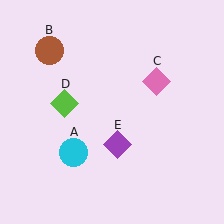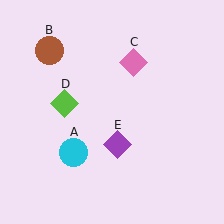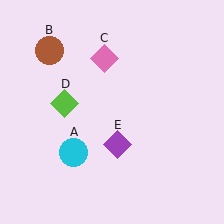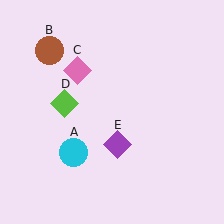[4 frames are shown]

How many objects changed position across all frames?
1 object changed position: pink diamond (object C).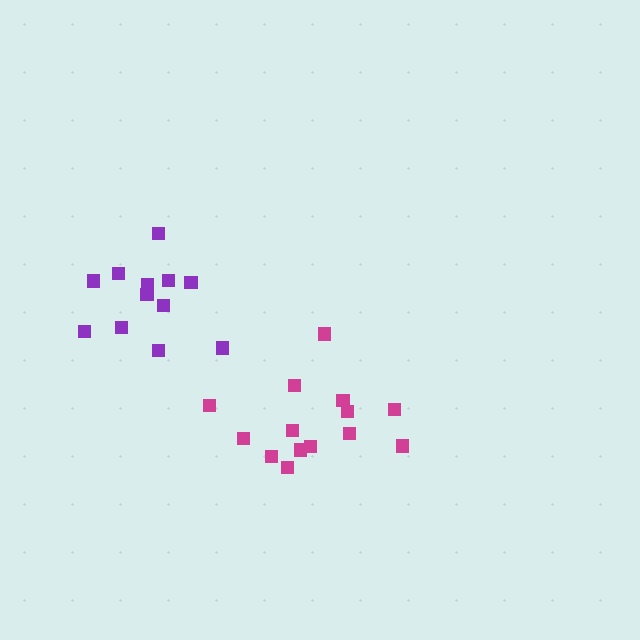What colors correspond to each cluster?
The clusters are colored: purple, magenta.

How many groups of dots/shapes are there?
There are 2 groups.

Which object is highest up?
The purple cluster is topmost.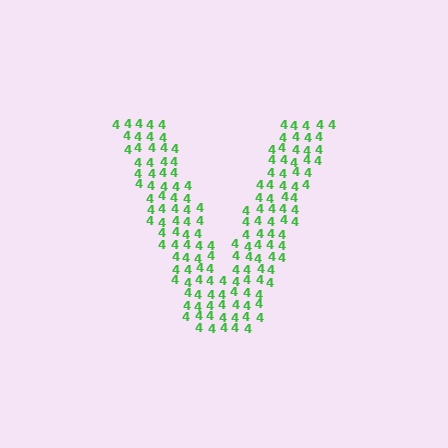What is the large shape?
The large shape is the letter V.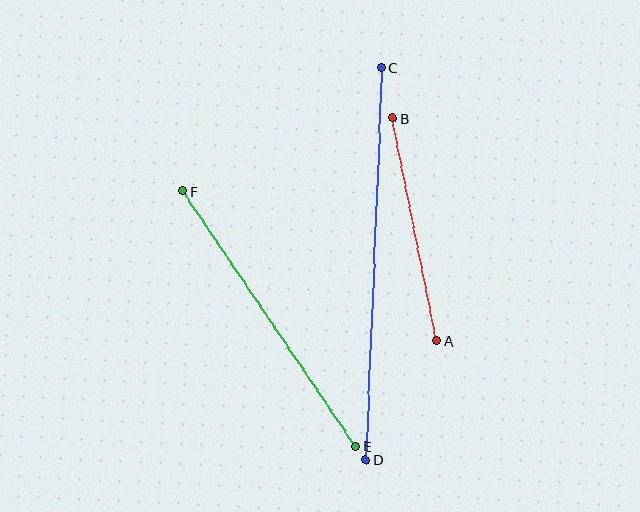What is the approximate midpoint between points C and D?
The midpoint is at approximately (374, 264) pixels.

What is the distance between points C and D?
The distance is approximately 393 pixels.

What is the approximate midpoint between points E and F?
The midpoint is at approximately (269, 319) pixels.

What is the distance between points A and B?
The distance is approximately 226 pixels.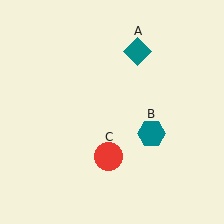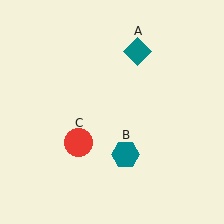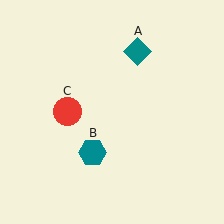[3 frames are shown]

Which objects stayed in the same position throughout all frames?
Teal diamond (object A) remained stationary.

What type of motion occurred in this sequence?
The teal hexagon (object B), red circle (object C) rotated clockwise around the center of the scene.